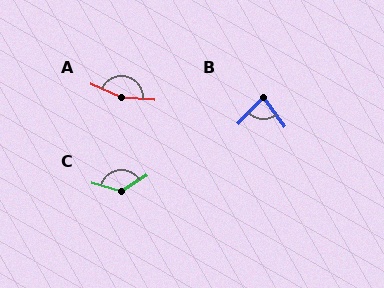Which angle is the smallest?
B, at approximately 80 degrees.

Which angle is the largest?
A, at approximately 160 degrees.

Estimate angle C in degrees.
Approximately 130 degrees.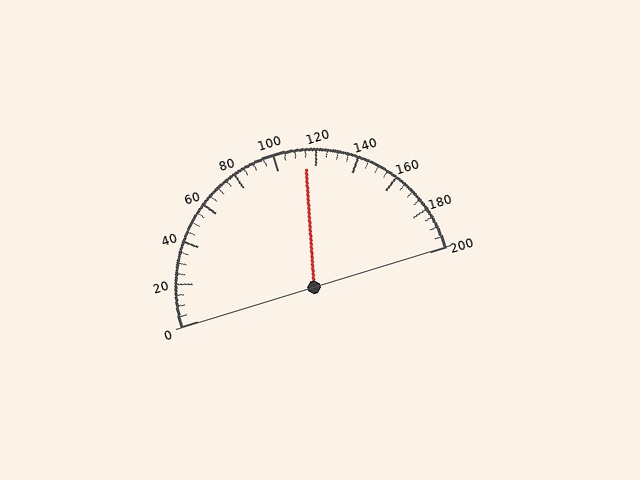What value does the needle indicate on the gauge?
The needle indicates approximately 115.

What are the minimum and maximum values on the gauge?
The gauge ranges from 0 to 200.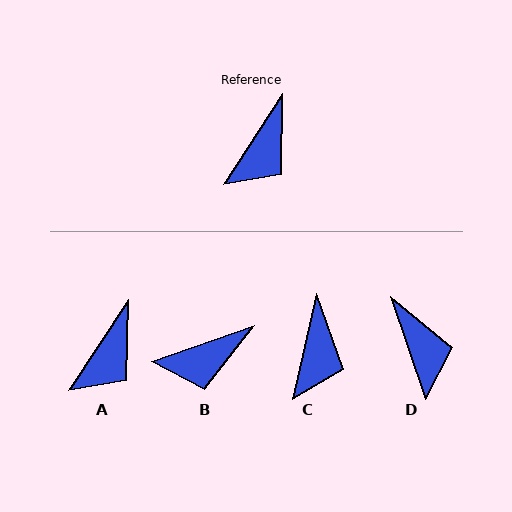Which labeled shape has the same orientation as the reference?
A.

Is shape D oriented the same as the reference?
No, it is off by about 52 degrees.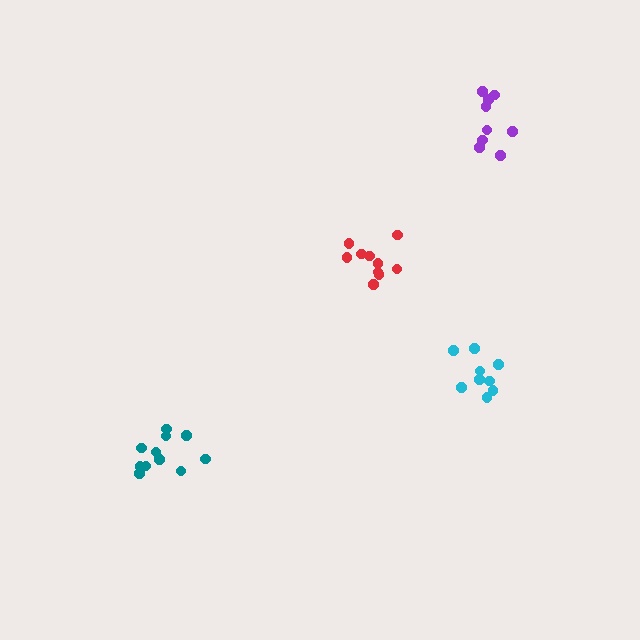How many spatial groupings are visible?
There are 4 spatial groupings.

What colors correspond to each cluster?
The clusters are colored: cyan, purple, teal, red.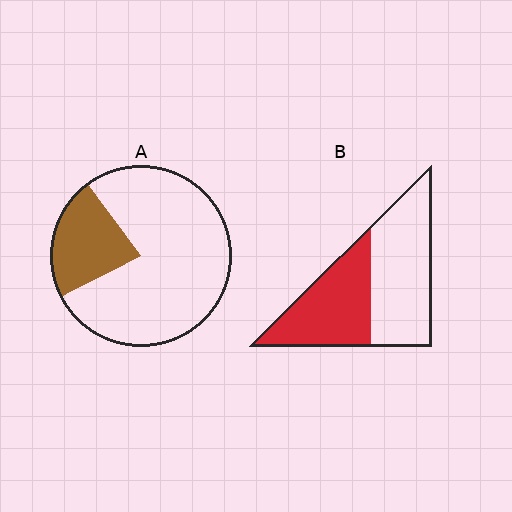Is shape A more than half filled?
No.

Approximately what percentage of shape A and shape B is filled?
A is approximately 20% and B is approximately 45%.